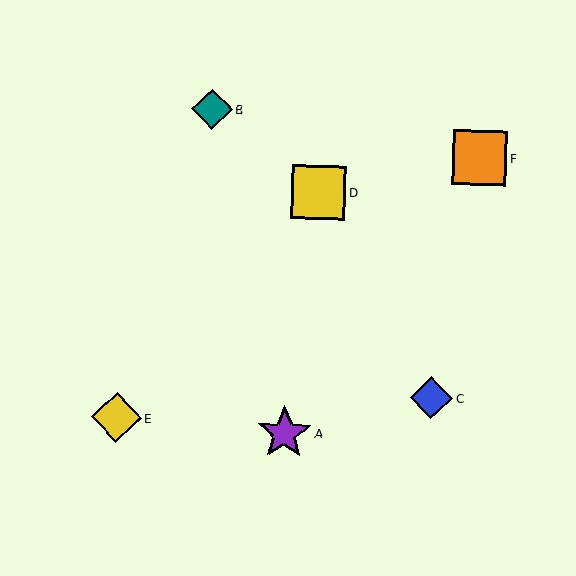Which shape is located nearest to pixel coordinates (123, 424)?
The yellow diamond (labeled E) at (116, 418) is nearest to that location.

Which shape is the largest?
The purple star (labeled A) is the largest.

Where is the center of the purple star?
The center of the purple star is at (284, 433).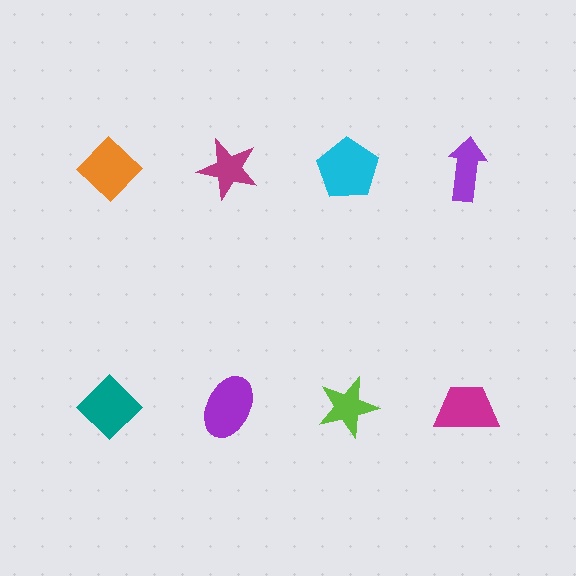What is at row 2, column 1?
A teal diamond.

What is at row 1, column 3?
A cyan pentagon.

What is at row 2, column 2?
A purple ellipse.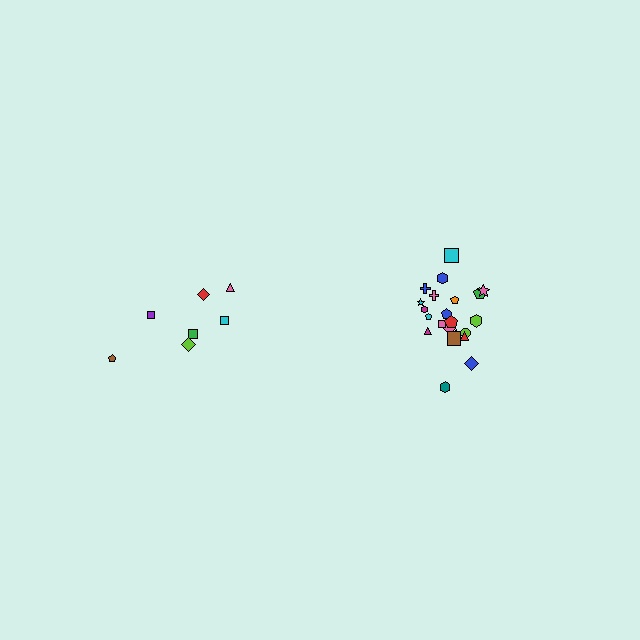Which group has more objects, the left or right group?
The right group.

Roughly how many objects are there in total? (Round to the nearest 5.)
Roughly 30 objects in total.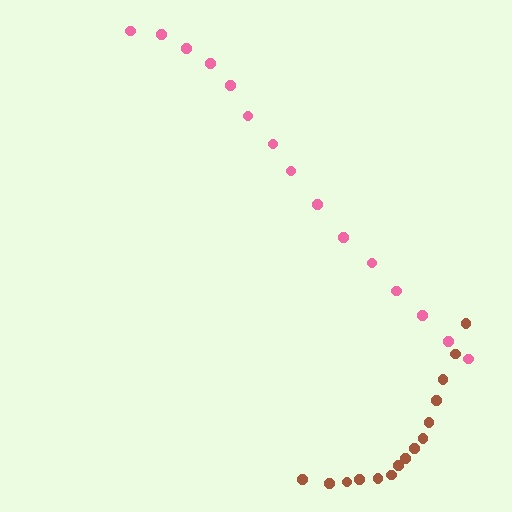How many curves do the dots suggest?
There are 2 distinct paths.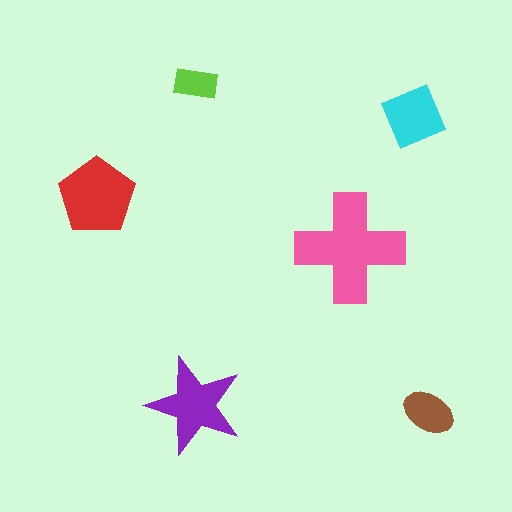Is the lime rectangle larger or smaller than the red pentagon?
Smaller.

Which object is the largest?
The pink cross.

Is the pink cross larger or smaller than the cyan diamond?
Larger.